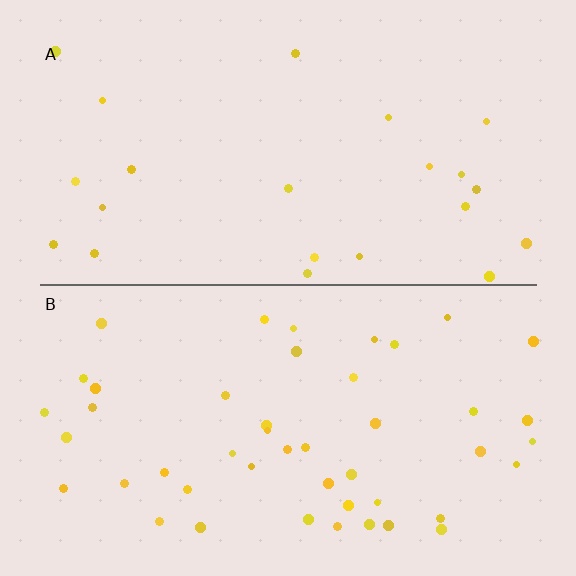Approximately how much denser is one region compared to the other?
Approximately 2.1× — region B over region A.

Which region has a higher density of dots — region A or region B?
B (the bottom).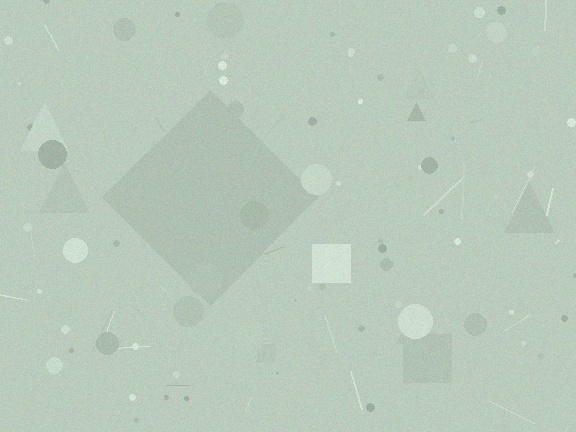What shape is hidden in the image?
A diamond is hidden in the image.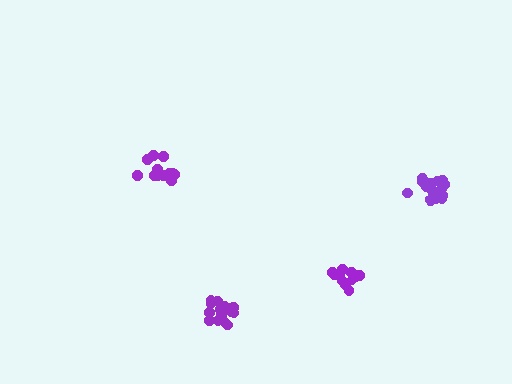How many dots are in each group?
Group 1: 17 dots, Group 2: 16 dots, Group 3: 11 dots, Group 4: 12 dots (56 total).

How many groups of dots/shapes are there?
There are 4 groups.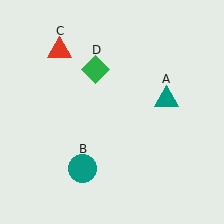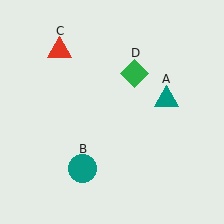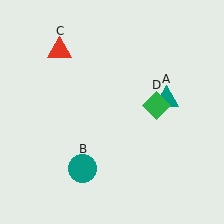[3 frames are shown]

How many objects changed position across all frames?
1 object changed position: green diamond (object D).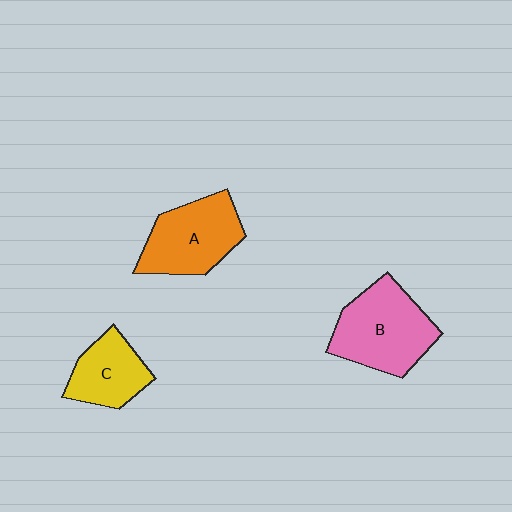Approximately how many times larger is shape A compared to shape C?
Approximately 1.4 times.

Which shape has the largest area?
Shape B (pink).